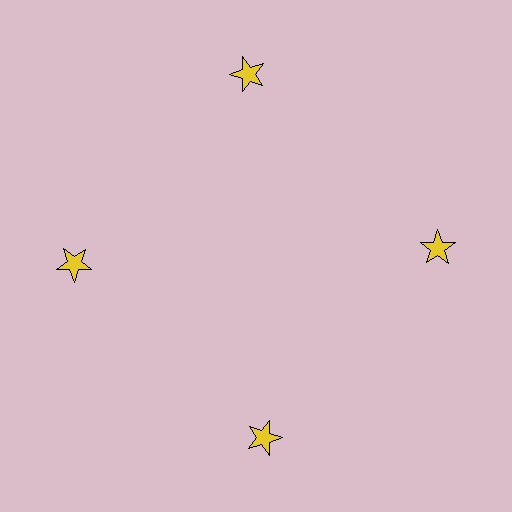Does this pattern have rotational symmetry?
Yes, this pattern has 4-fold rotational symmetry. It looks the same after rotating 90 degrees around the center.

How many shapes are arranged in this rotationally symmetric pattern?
There are 4 shapes, arranged in 4 groups of 1.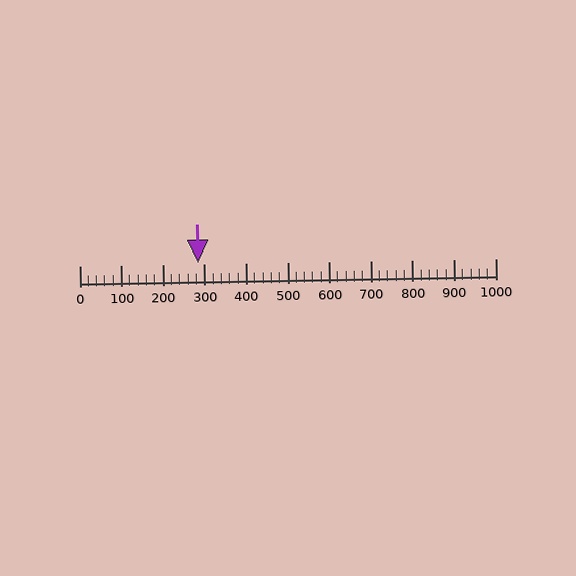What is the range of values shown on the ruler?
The ruler shows values from 0 to 1000.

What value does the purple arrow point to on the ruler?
The purple arrow points to approximately 284.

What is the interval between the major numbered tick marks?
The major tick marks are spaced 100 units apart.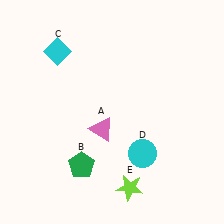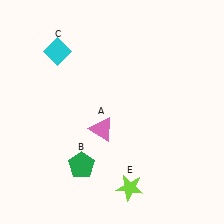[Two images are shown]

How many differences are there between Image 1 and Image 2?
There is 1 difference between the two images.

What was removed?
The cyan circle (D) was removed in Image 2.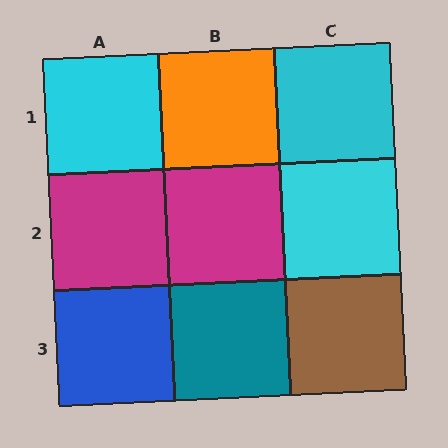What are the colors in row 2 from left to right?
Magenta, magenta, cyan.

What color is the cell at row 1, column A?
Cyan.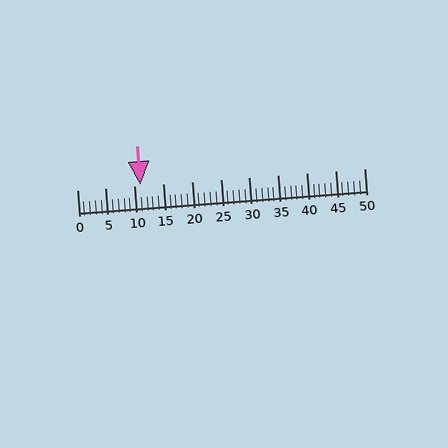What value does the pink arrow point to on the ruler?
The pink arrow points to approximately 11.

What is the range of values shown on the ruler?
The ruler shows values from 0 to 50.